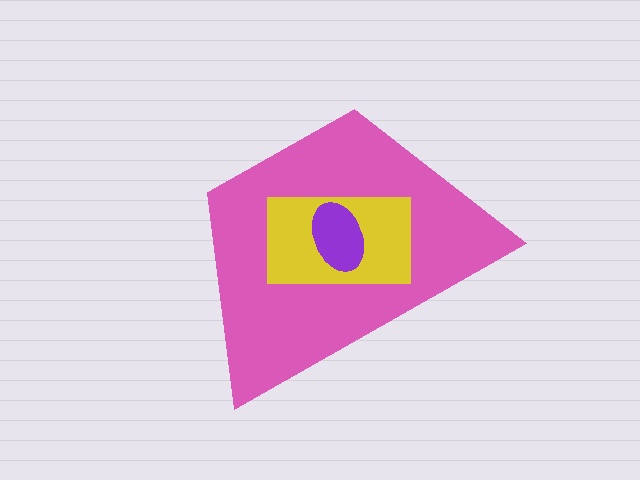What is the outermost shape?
The pink trapezoid.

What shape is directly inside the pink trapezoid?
The yellow rectangle.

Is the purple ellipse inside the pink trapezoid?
Yes.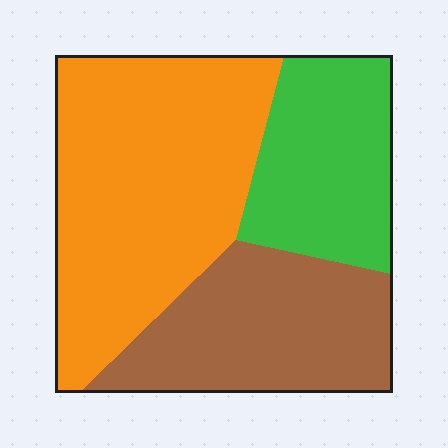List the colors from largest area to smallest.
From largest to smallest: orange, brown, green.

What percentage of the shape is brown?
Brown takes up between a quarter and a half of the shape.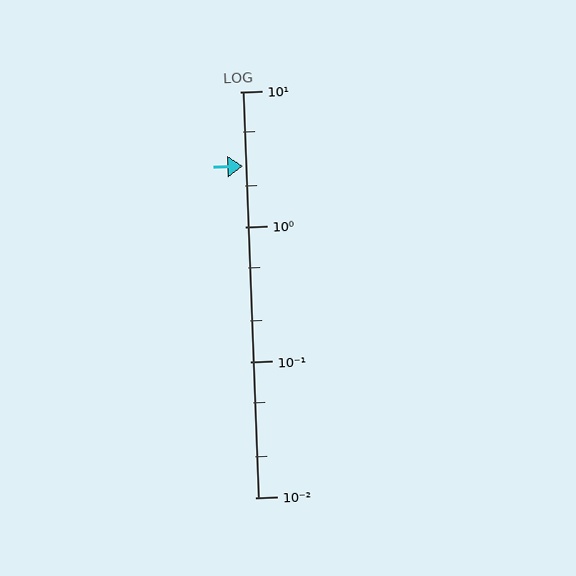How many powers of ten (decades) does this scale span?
The scale spans 3 decades, from 0.01 to 10.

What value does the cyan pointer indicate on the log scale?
The pointer indicates approximately 2.8.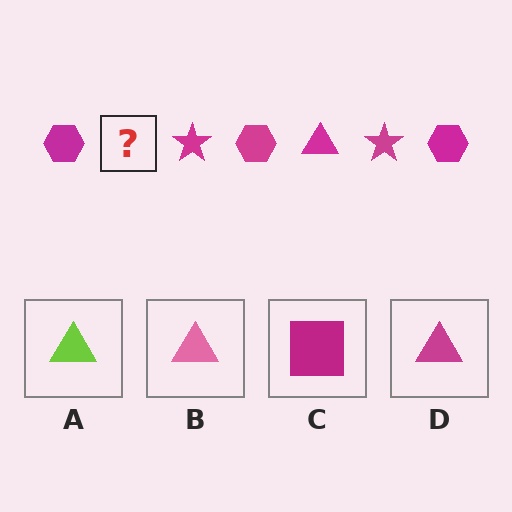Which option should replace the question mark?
Option D.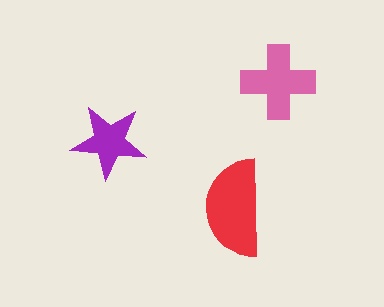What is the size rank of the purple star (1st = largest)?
3rd.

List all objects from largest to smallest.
The red semicircle, the pink cross, the purple star.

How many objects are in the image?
There are 3 objects in the image.